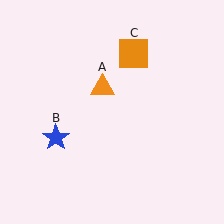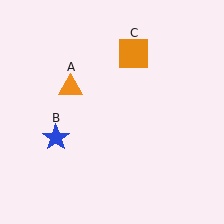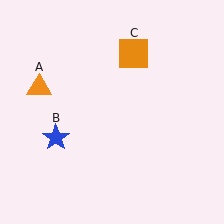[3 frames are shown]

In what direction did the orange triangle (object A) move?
The orange triangle (object A) moved left.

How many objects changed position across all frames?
1 object changed position: orange triangle (object A).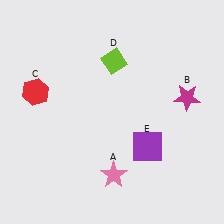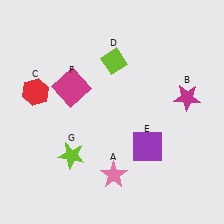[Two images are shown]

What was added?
A magenta square (F), a lime star (G) were added in Image 2.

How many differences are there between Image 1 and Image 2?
There are 2 differences between the two images.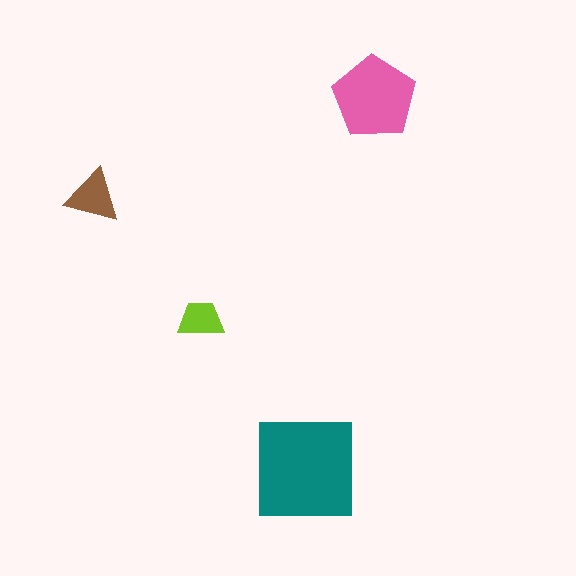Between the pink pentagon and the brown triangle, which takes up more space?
The pink pentagon.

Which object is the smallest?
The lime trapezoid.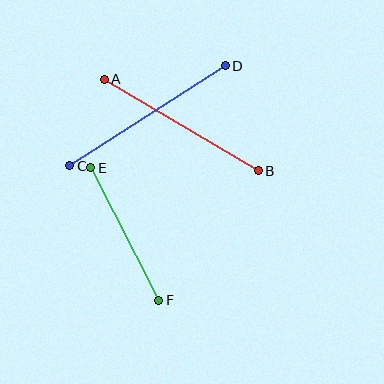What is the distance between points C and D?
The distance is approximately 185 pixels.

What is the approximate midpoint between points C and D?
The midpoint is at approximately (148, 116) pixels.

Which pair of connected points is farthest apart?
Points C and D are farthest apart.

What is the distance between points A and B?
The distance is approximately 179 pixels.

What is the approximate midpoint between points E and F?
The midpoint is at approximately (125, 234) pixels.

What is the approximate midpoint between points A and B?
The midpoint is at approximately (181, 125) pixels.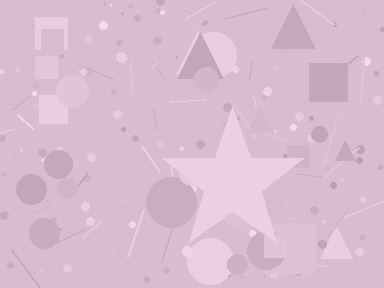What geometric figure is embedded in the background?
A star is embedded in the background.